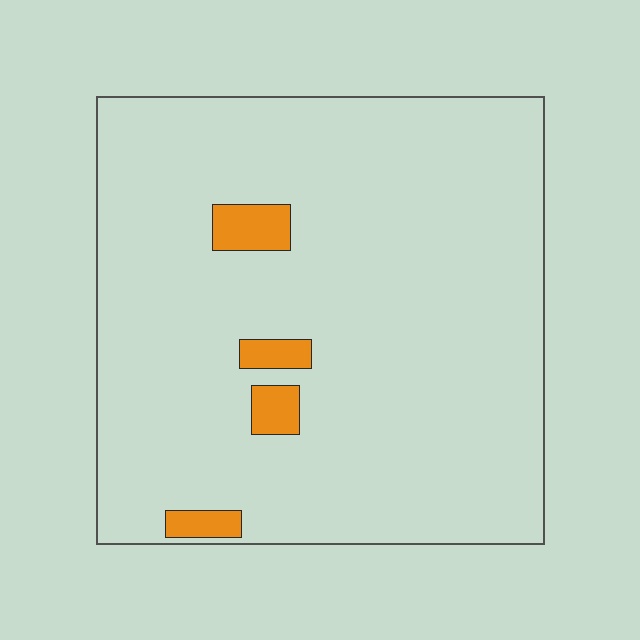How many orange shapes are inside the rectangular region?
4.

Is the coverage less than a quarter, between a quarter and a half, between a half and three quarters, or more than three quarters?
Less than a quarter.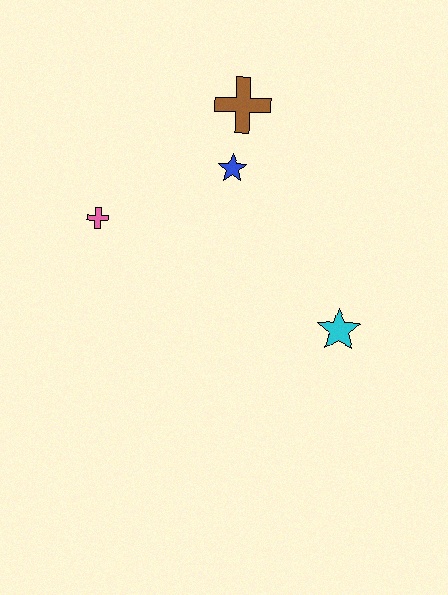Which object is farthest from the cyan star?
The pink cross is farthest from the cyan star.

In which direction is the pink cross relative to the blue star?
The pink cross is to the left of the blue star.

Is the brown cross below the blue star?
No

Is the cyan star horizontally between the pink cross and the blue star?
No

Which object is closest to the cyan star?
The blue star is closest to the cyan star.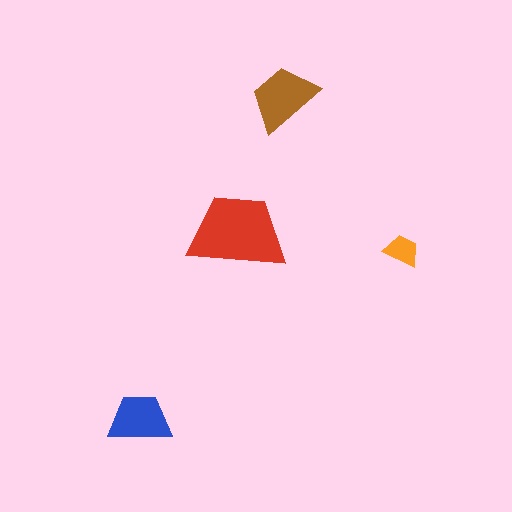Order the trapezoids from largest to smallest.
the red one, the brown one, the blue one, the orange one.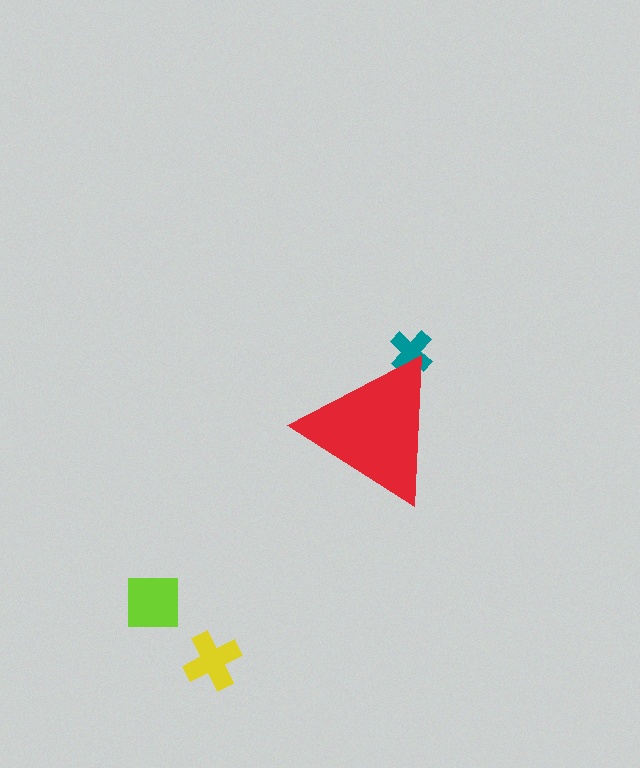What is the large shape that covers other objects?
A red triangle.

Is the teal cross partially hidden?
Yes, the teal cross is partially hidden behind the red triangle.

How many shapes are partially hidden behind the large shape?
1 shape is partially hidden.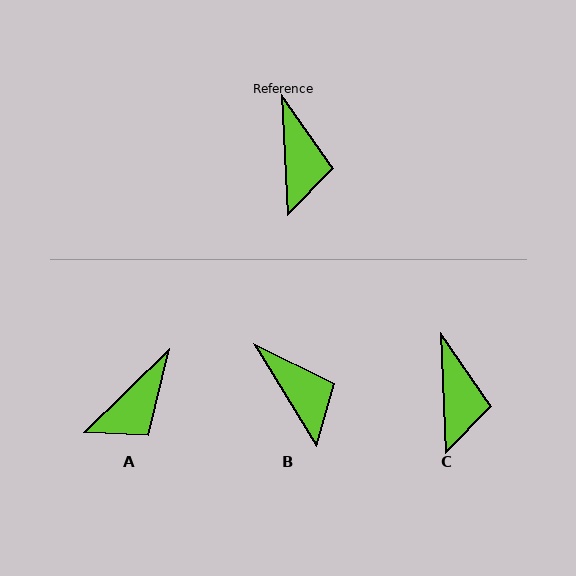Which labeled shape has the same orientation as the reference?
C.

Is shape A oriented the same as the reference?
No, it is off by about 48 degrees.